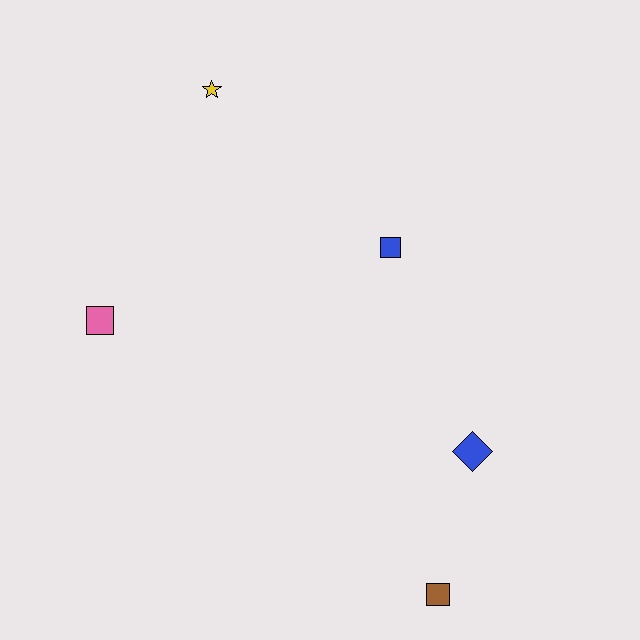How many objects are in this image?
There are 5 objects.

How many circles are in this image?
There are no circles.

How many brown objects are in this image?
There is 1 brown object.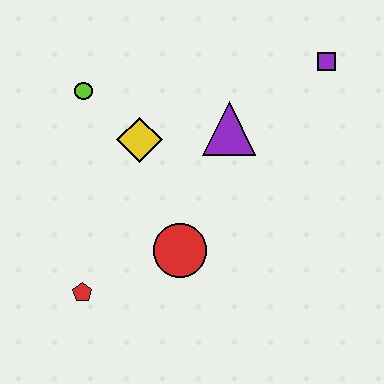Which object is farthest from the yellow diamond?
The purple square is farthest from the yellow diamond.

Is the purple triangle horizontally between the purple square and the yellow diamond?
Yes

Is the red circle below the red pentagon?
No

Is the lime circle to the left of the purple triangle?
Yes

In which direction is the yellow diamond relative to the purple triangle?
The yellow diamond is to the left of the purple triangle.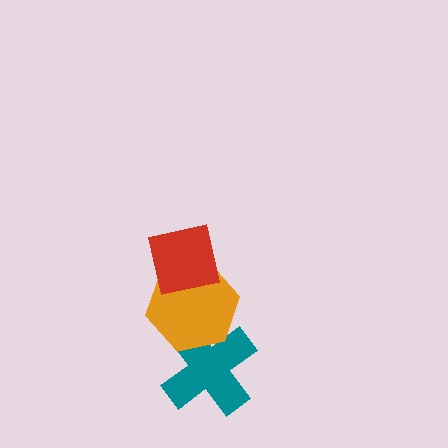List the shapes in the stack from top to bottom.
From top to bottom: the red square, the orange hexagon, the teal cross.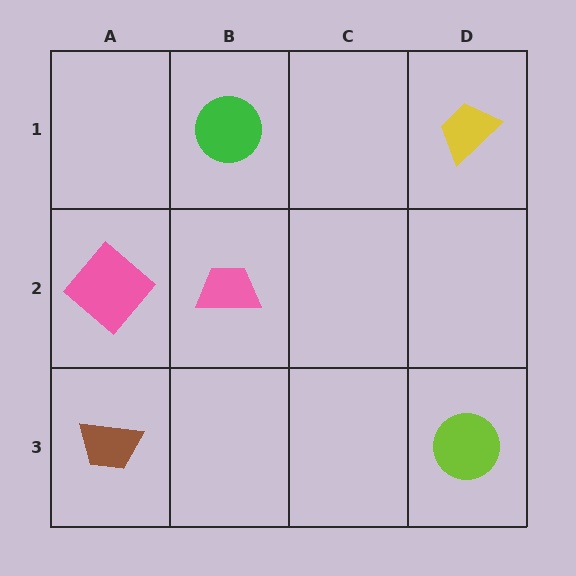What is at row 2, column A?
A pink diamond.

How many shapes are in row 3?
2 shapes.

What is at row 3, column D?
A lime circle.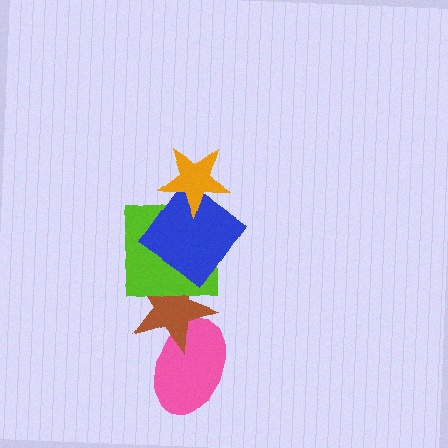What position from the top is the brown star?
The brown star is 4th from the top.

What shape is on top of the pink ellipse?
The brown star is on top of the pink ellipse.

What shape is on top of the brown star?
The lime square is on top of the brown star.